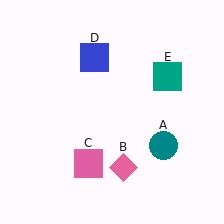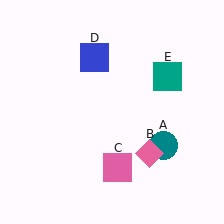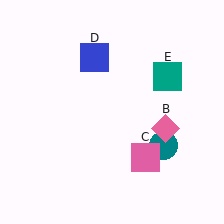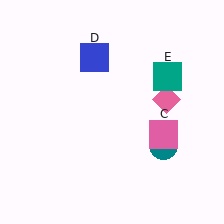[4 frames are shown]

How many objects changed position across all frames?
2 objects changed position: pink diamond (object B), pink square (object C).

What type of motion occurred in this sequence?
The pink diamond (object B), pink square (object C) rotated counterclockwise around the center of the scene.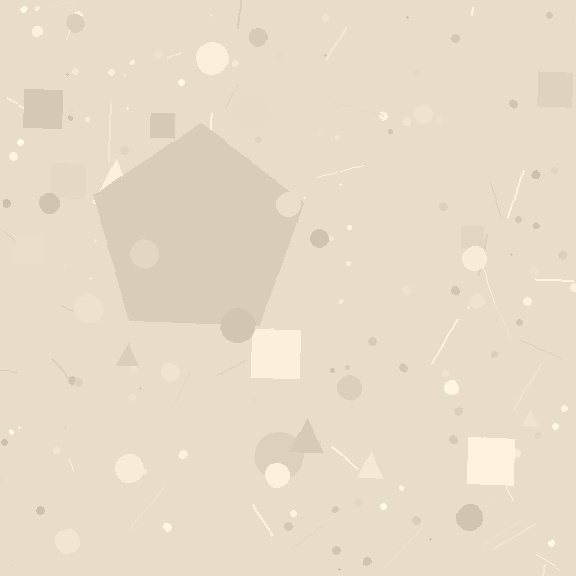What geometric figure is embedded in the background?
A pentagon is embedded in the background.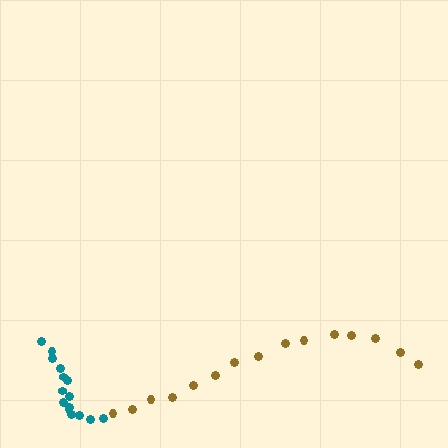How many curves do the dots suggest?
There are 2 distinct paths.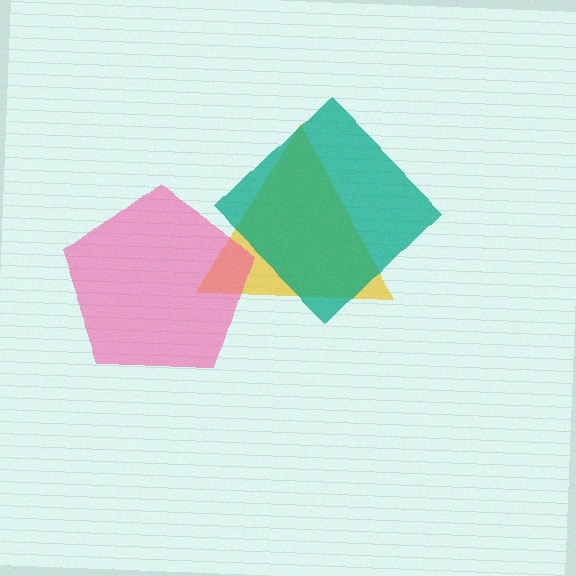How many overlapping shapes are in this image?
There are 3 overlapping shapes in the image.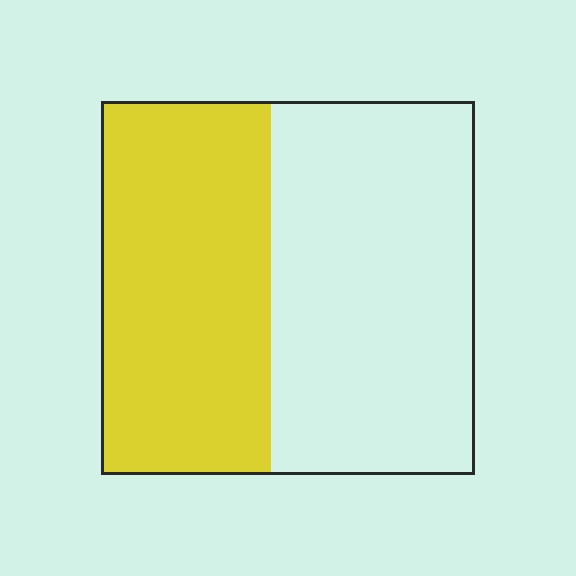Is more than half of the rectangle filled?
No.